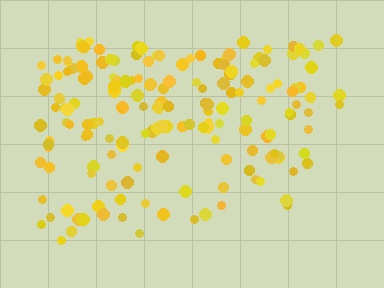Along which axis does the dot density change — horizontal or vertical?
Vertical.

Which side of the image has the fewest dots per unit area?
The bottom.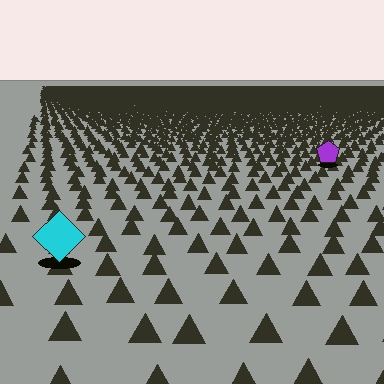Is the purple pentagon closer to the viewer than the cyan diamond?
No. The cyan diamond is closer — you can tell from the texture gradient: the ground texture is coarser near it.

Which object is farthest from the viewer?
The purple pentagon is farthest from the viewer. It appears smaller and the ground texture around it is denser.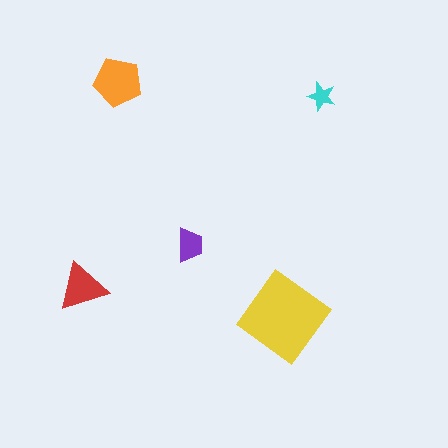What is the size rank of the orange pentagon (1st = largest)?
2nd.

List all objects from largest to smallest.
The yellow diamond, the orange pentagon, the red triangle, the purple trapezoid, the cyan star.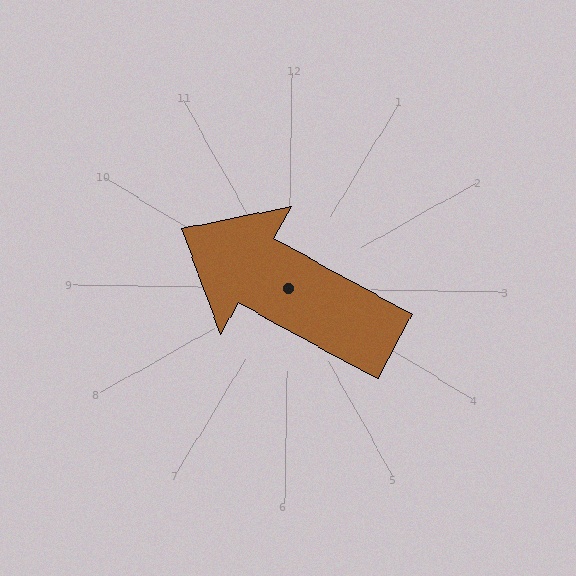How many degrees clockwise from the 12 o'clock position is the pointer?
Approximately 298 degrees.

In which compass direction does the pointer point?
Northwest.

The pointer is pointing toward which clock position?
Roughly 10 o'clock.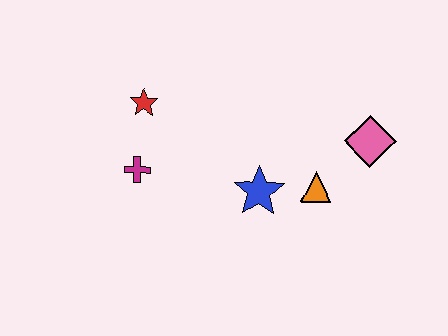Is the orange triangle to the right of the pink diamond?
No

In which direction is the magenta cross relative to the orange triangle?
The magenta cross is to the left of the orange triangle.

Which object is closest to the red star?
The magenta cross is closest to the red star.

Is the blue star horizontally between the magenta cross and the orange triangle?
Yes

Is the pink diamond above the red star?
No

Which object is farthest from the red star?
The pink diamond is farthest from the red star.